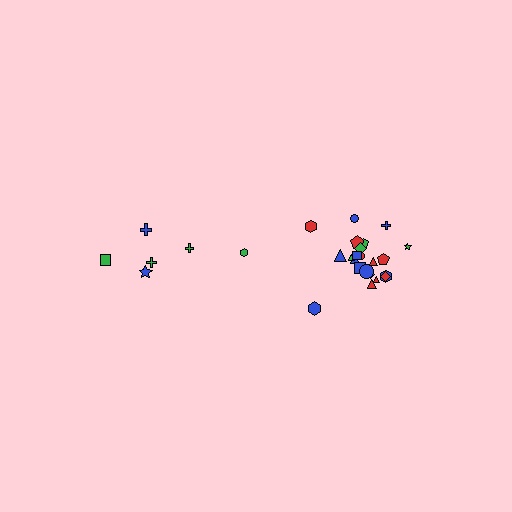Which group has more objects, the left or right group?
The right group.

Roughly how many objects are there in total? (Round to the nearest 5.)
Roughly 30 objects in total.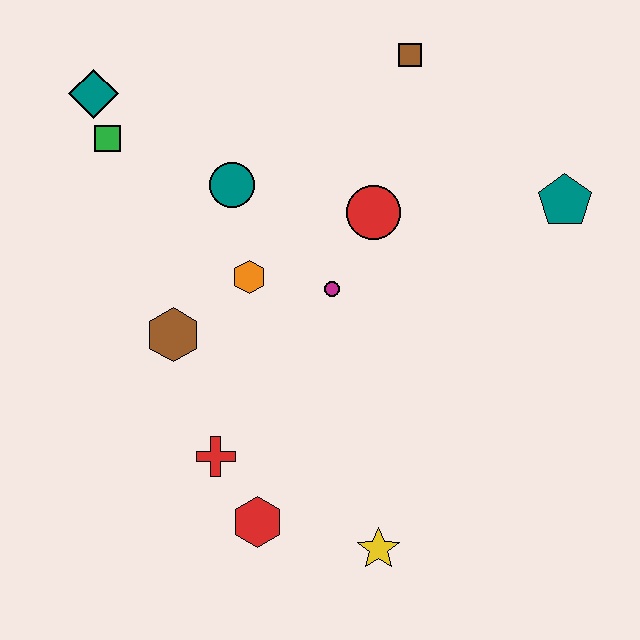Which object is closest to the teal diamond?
The green square is closest to the teal diamond.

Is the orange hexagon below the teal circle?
Yes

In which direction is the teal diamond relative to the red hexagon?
The teal diamond is above the red hexagon.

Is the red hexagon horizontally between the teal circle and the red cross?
No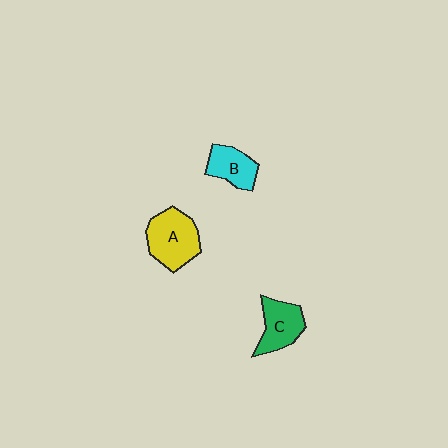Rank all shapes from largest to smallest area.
From largest to smallest: A (yellow), C (green), B (cyan).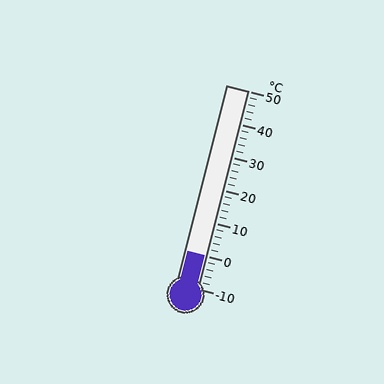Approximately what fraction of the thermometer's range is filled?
The thermometer is filled to approximately 15% of its range.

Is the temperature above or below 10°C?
The temperature is below 10°C.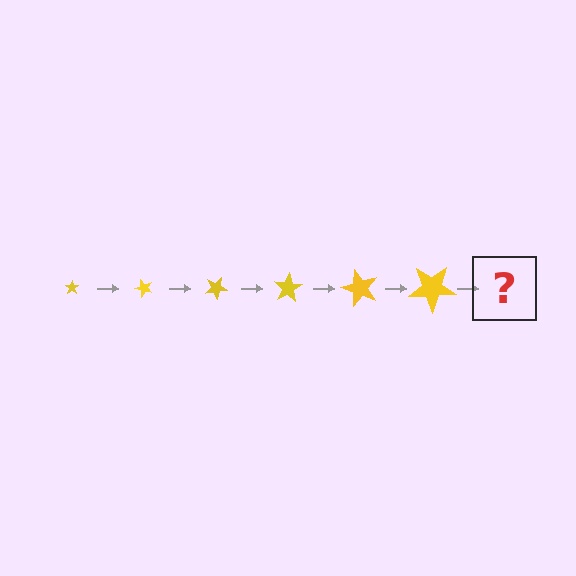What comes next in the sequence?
The next element should be a star, larger than the previous one and rotated 300 degrees from the start.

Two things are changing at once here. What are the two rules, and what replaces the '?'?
The two rules are that the star grows larger each step and it rotates 50 degrees each step. The '?' should be a star, larger than the previous one and rotated 300 degrees from the start.